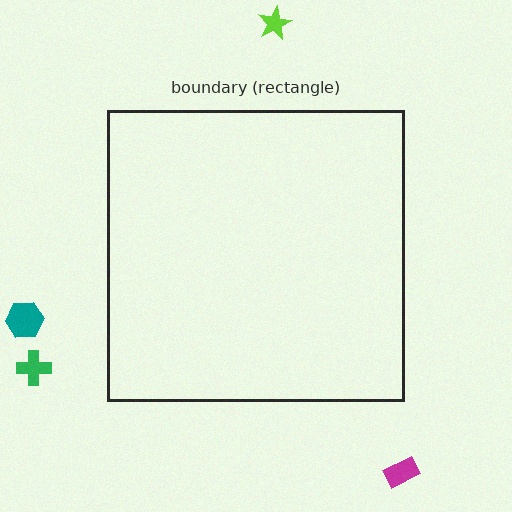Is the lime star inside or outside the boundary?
Outside.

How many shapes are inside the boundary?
0 inside, 4 outside.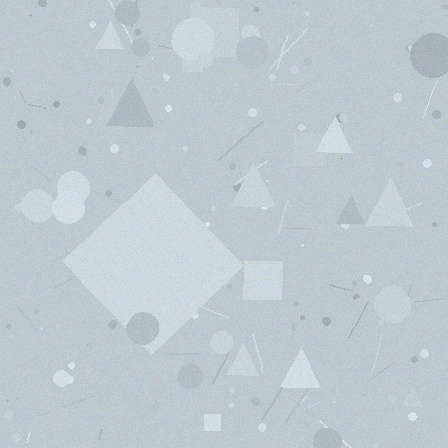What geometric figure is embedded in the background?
A diamond is embedded in the background.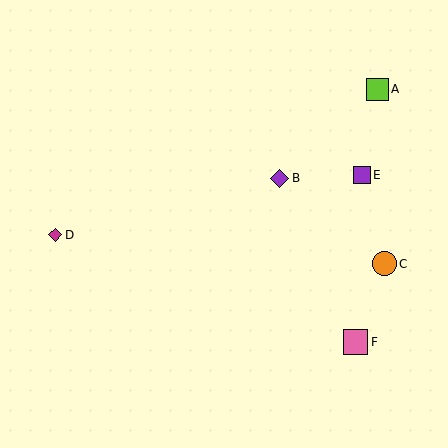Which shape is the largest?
The pink square (labeled F) is the largest.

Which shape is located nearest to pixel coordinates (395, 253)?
The orange circle (labeled C) at (385, 264) is nearest to that location.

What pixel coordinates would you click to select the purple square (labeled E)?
Click at (362, 175) to select the purple square E.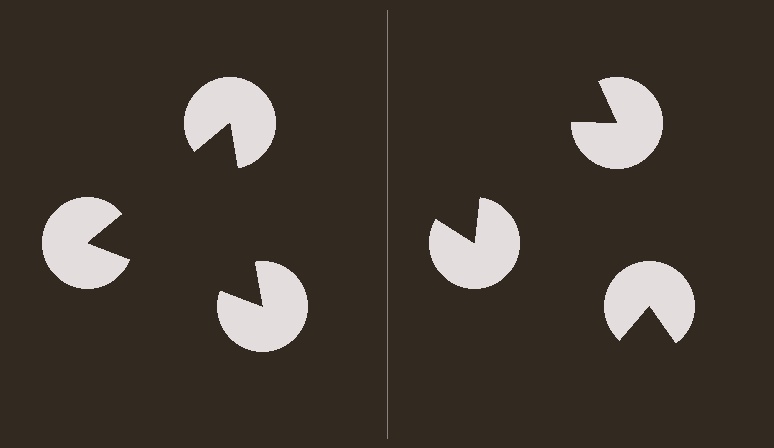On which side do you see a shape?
An illusory triangle appears on the left side. On the right side the wedge cuts are rotated, so no coherent shape forms.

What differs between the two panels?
The pac-man discs are positioned identically on both sides; only the wedge orientations differ. On the left they align to a triangle; on the right they are misaligned.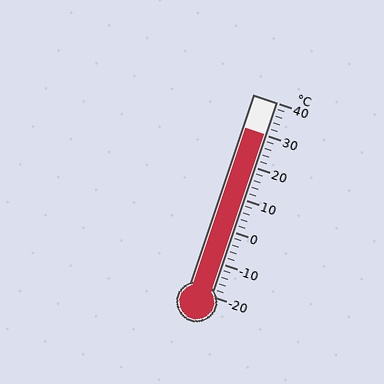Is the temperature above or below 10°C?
The temperature is above 10°C.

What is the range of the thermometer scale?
The thermometer scale ranges from -20°C to 40°C.